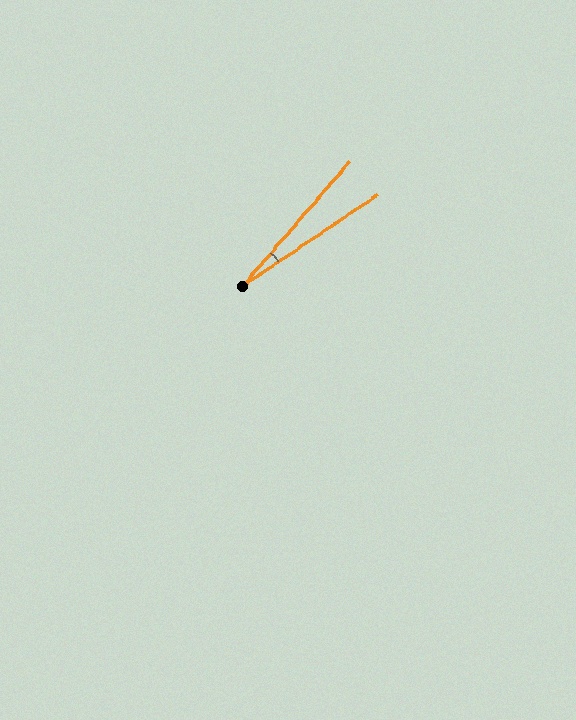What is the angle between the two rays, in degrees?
Approximately 15 degrees.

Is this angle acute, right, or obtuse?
It is acute.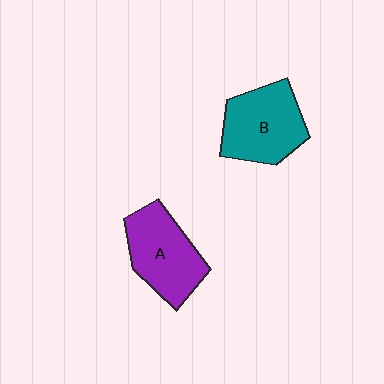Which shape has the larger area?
Shape B (teal).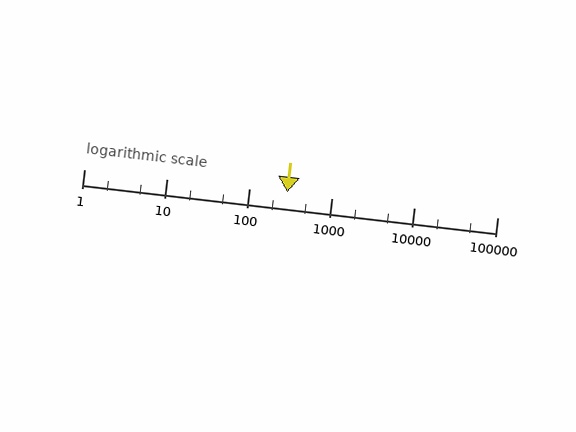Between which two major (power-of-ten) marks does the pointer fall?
The pointer is between 100 and 1000.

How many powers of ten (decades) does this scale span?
The scale spans 5 decades, from 1 to 100000.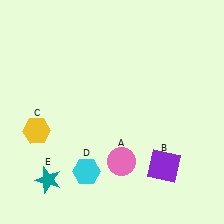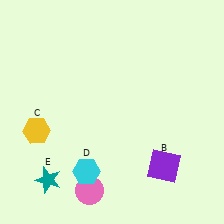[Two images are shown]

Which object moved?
The pink circle (A) moved left.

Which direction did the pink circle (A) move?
The pink circle (A) moved left.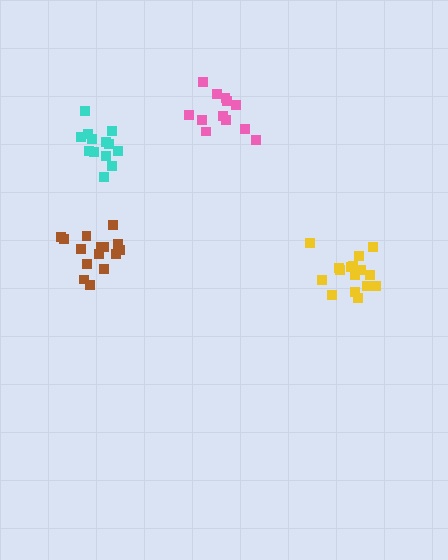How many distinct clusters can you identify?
There are 4 distinct clusters.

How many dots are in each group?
Group 1: 15 dots, Group 2: 13 dots, Group 3: 16 dots, Group 4: 12 dots (56 total).